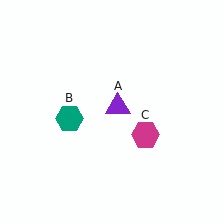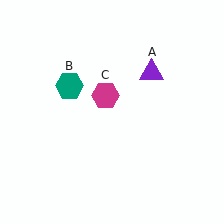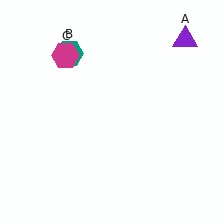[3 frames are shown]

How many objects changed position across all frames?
3 objects changed position: purple triangle (object A), teal hexagon (object B), magenta hexagon (object C).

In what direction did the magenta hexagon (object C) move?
The magenta hexagon (object C) moved up and to the left.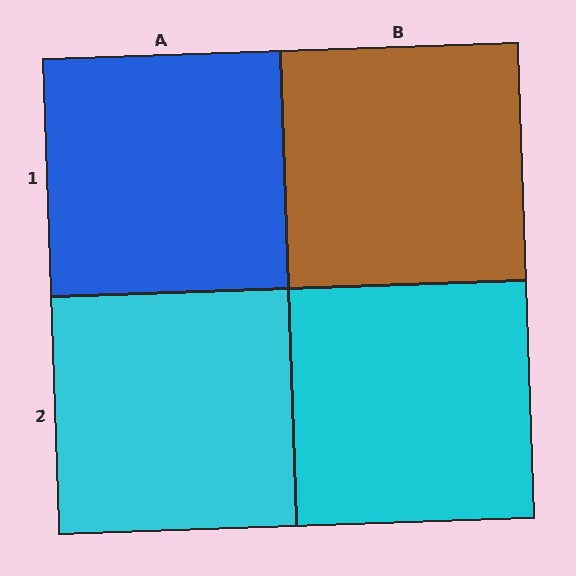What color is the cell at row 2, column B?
Cyan.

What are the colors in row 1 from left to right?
Blue, brown.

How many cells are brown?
1 cell is brown.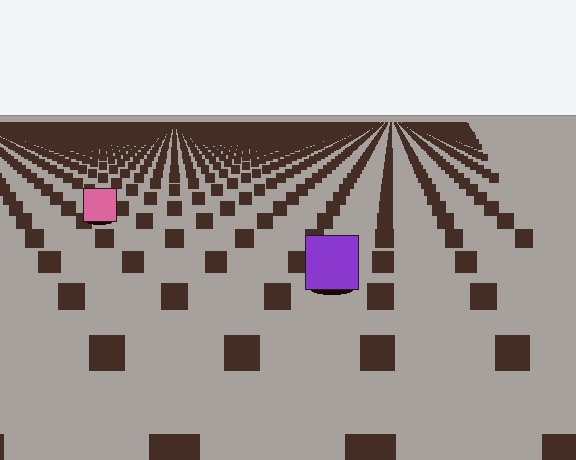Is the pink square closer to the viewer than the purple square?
No. The purple square is closer — you can tell from the texture gradient: the ground texture is coarser near it.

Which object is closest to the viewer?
The purple square is closest. The texture marks near it are larger and more spread out.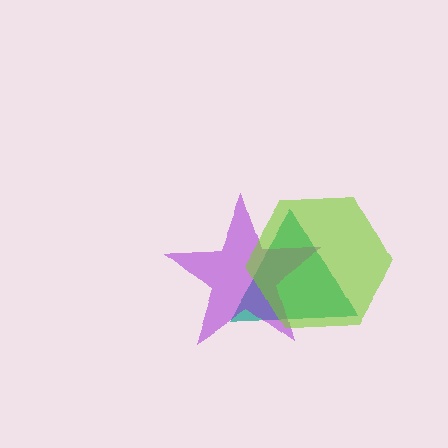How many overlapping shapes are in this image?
There are 3 overlapping shapes in the image.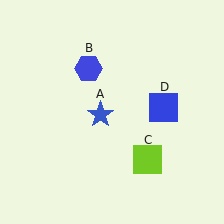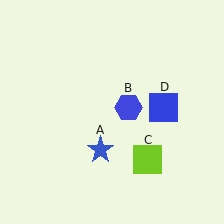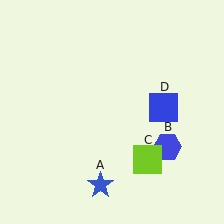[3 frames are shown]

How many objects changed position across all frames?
2 objects changed position: blue star (object A), blue hexagon (object B).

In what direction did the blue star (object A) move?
The blue star (object A) moved down.